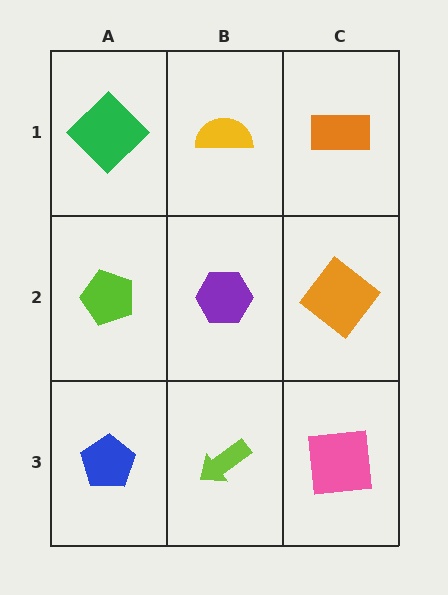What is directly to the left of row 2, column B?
A lime pentagon.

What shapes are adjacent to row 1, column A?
A lime pentagon (row 2, column A), a yellow semicircle (row 1, column B).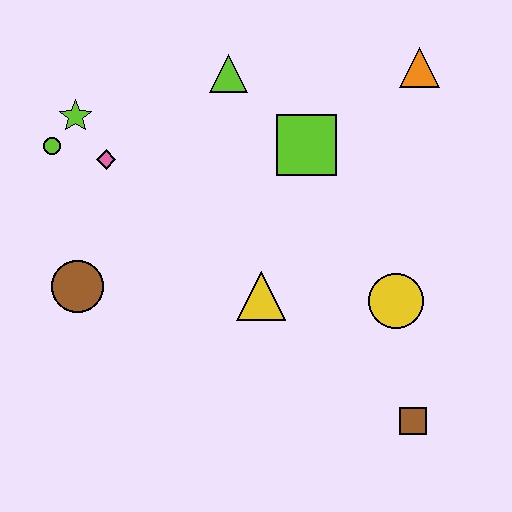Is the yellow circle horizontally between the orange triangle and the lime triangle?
Yes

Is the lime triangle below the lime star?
No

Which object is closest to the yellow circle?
The brown square is closest to the yellow circle.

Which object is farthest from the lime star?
The brown square is farthest from the lime star.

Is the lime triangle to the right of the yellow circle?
No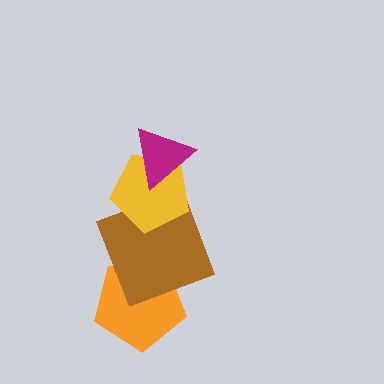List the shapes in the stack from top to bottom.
From top to bottom: the magenta triangle, the yellow pentagon, the brown square, the orange pentagon.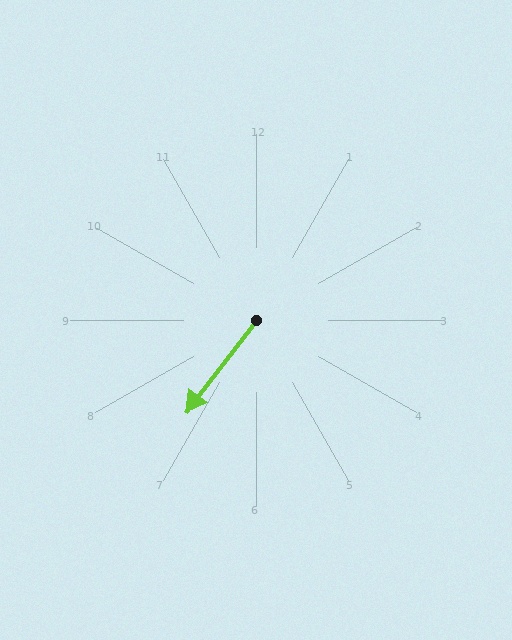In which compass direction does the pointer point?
Southwest.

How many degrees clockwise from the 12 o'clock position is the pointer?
Approximately 217 degrees.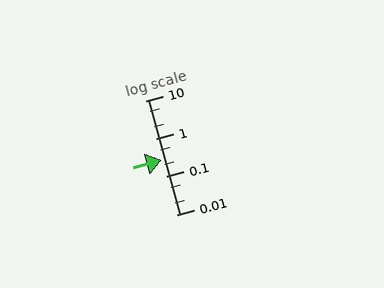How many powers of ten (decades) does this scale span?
The scale spans 3 decades, from 0.01 to 10.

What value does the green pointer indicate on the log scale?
The pointer indicates approximately 0.28.